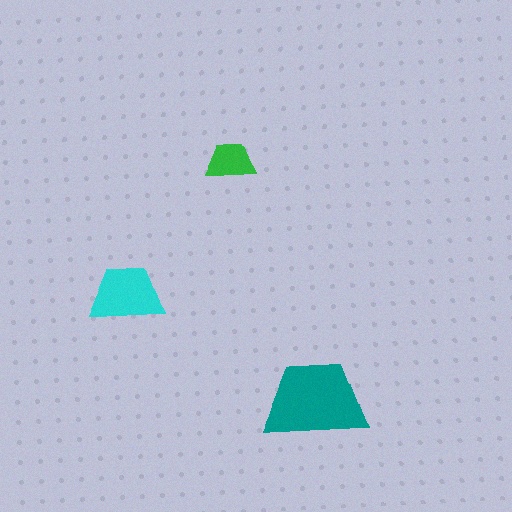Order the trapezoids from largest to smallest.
the teal one, the cyan one, the green one.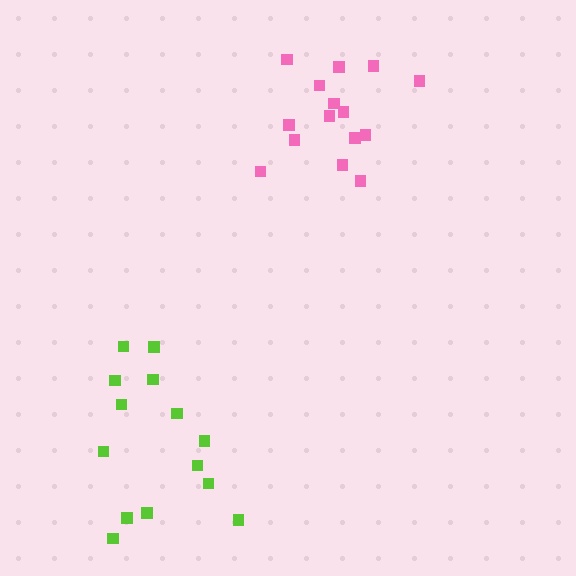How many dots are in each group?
Group 1: 15 dots, Group 2: 14 dots (29 total).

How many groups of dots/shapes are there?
There are 2 groups.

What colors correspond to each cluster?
The clusters are colored: pink, lime.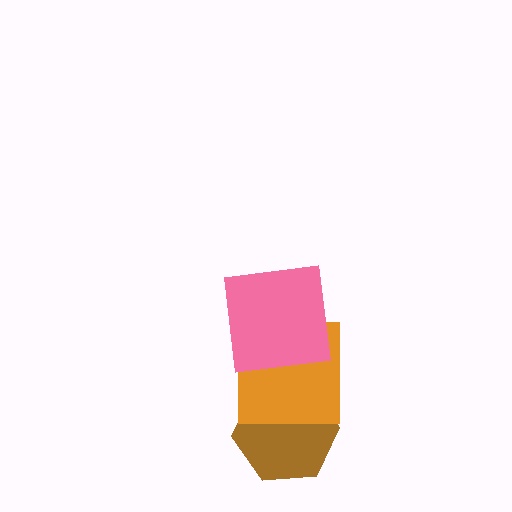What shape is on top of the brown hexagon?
The orange square is on top of the brown hexagon.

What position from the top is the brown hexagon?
The brown hexagon is 3rd from the top.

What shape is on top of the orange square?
The pink square is on top of the orange square.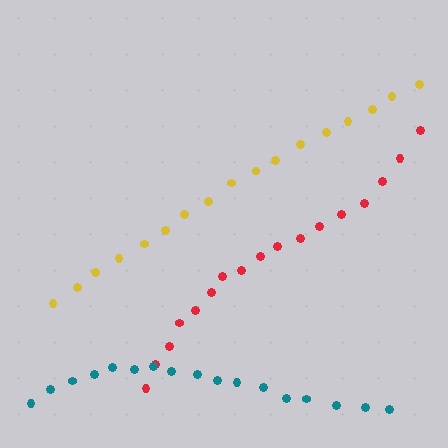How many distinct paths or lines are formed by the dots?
There are 3 distinct paths.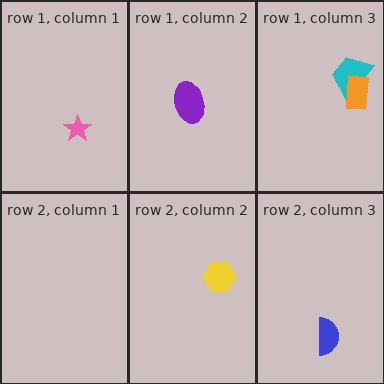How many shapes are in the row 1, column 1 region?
1.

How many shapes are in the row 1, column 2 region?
1.